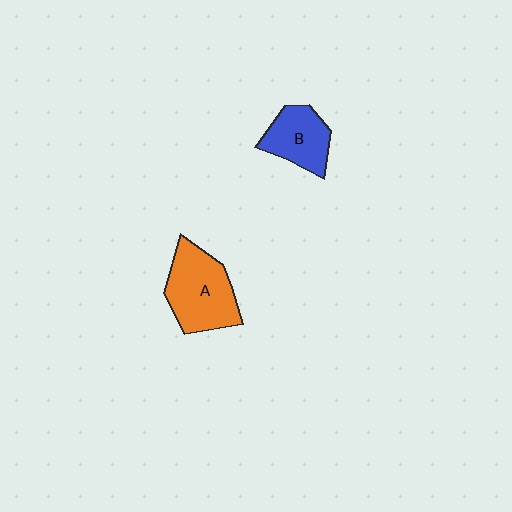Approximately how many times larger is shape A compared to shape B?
Approximately 1.4 times.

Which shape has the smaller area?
Shape B (blue).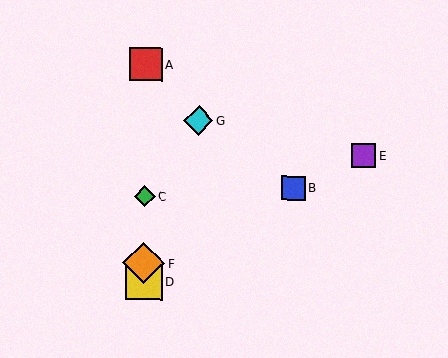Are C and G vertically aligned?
No, C is at x≈145 and G is at x≈199.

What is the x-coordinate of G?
Object G is at x≈199.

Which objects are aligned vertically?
Objects A, C, D, F are aligned vertically.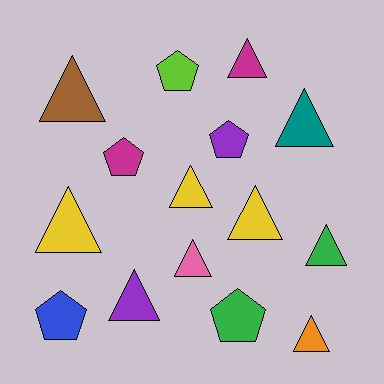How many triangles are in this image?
There are 10 triangles.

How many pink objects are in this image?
There is 1 pink object.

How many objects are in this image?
There are 15 objects.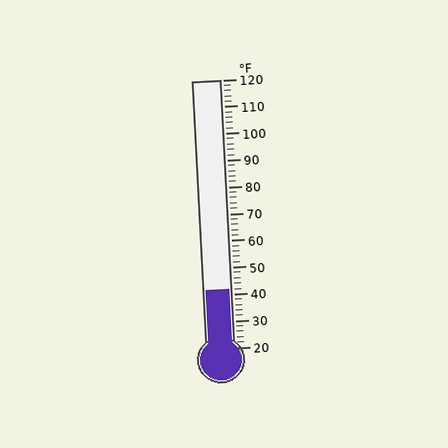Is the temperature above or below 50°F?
The temperature is below 50°F.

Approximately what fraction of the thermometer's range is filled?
The thermometer is filled to approximately 20% of its range.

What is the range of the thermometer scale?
The thermometer scale ranges from 20°F to 120°F.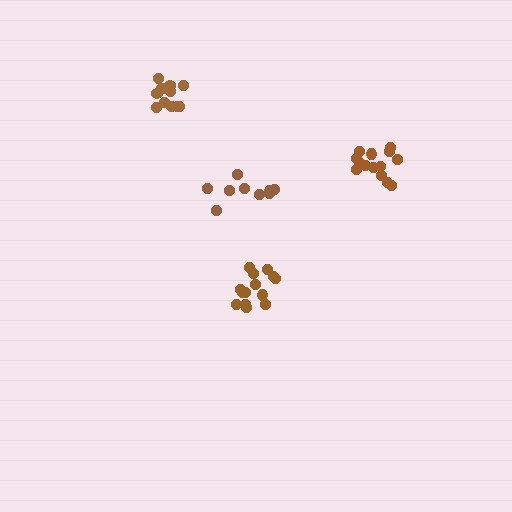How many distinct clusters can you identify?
There are 4 distinct clusters.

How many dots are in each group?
Group 1: 14 dots, Group 2: 12 dots, Group 3: 14 dots, Group 4: 9 dots (49 total).